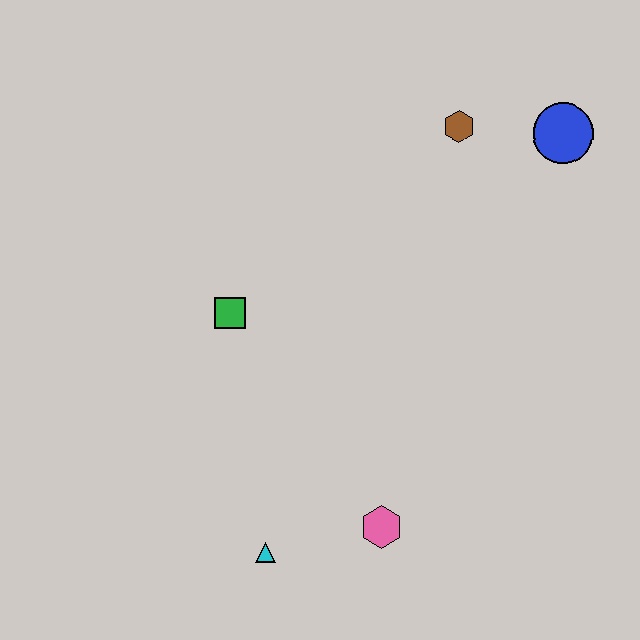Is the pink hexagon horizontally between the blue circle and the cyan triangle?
Yes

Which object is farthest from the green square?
The blue circle is farthest from the green square.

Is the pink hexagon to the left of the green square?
No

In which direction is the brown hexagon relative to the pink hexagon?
The brown hexagon is above the pink hexagon.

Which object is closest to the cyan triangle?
The pink hexagon is closest to the cyan triangle.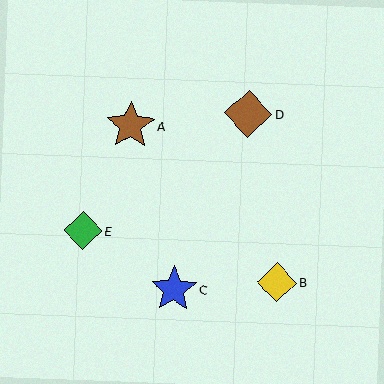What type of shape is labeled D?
Shape D is a brown diamond.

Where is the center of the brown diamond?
The center of the brown diamond is at (248, 114).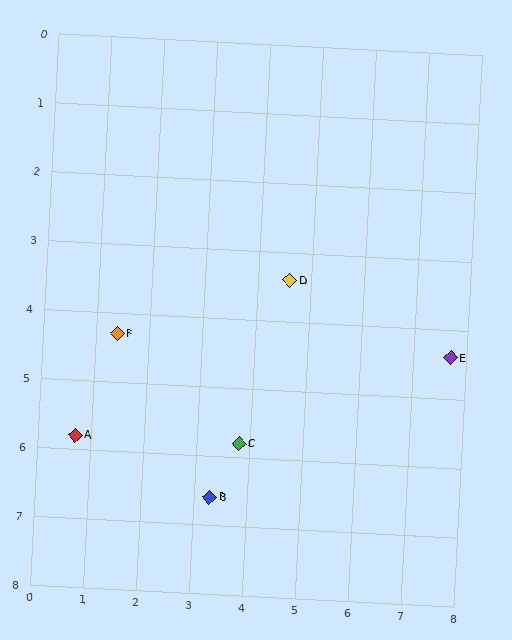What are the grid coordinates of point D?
Point D is at approximately (4.6, 3.4).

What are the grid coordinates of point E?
Point E is at approximately (7.7, 4.4).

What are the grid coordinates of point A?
Point A is at approximately (0.7, 5.8).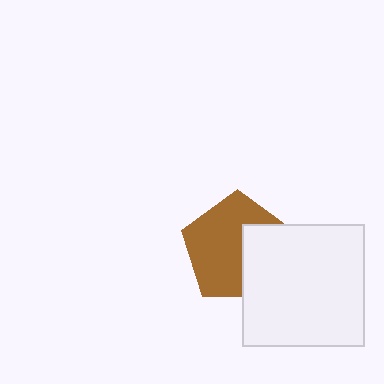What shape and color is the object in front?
The object in front is a white square.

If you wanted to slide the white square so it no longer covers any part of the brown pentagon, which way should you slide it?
Slide it right — that is the most direct way to separate the two shapes.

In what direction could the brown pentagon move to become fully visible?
The brown pentagon could move left. That would shift it out from behind the white square entirely.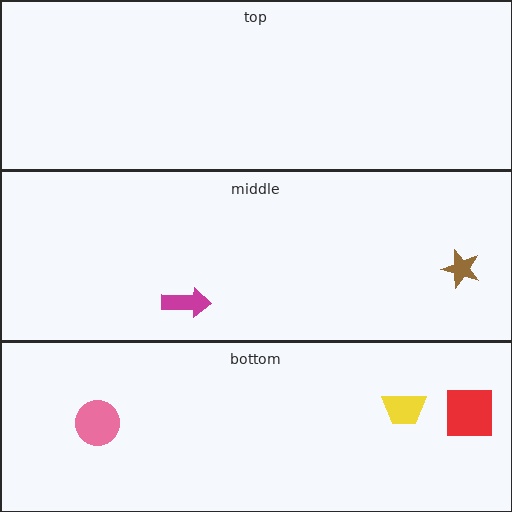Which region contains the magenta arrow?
The middle region.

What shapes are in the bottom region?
The red square, the yellow trapezoid, the pink circle.